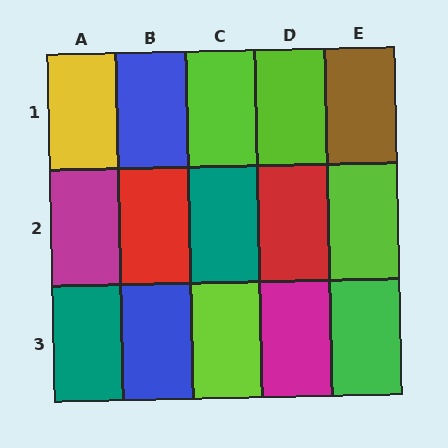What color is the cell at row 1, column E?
Brown.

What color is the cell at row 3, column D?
Magenta.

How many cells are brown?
1 cell is brown.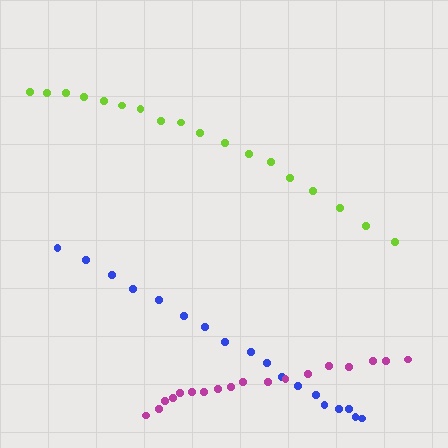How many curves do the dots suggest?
There are 3 distinct paths.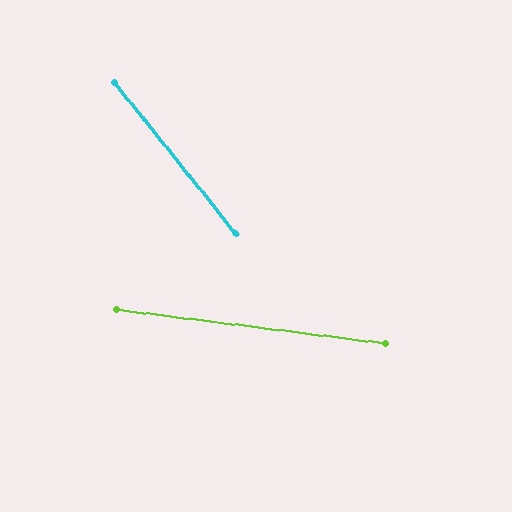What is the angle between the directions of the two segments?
Approximately 44 degrees.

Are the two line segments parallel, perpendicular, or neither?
Neither parallel nor perpendicular — they differ by about 44°.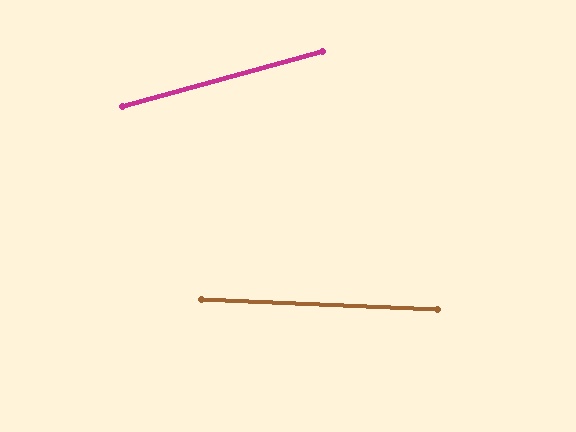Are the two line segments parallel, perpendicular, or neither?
Neither parallel nor perpendicular — they differ by about 18°.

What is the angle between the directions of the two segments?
Approximately 18 degrees.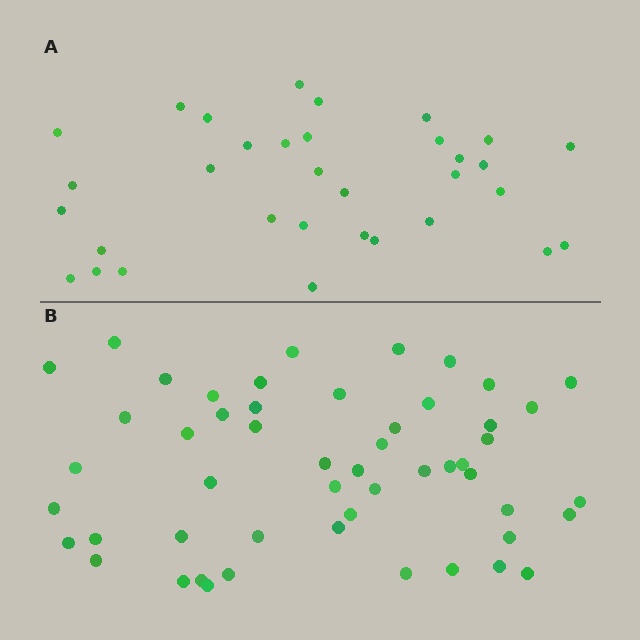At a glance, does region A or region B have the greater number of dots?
Region B (the bottom region) has more dots.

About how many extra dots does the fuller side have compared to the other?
Region B has approximately 20 more dots than region A.